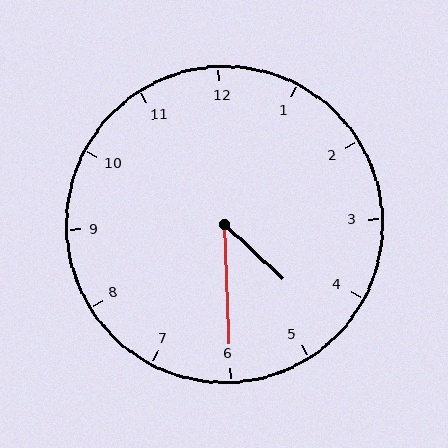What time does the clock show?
4:30.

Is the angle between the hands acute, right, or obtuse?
It is acute.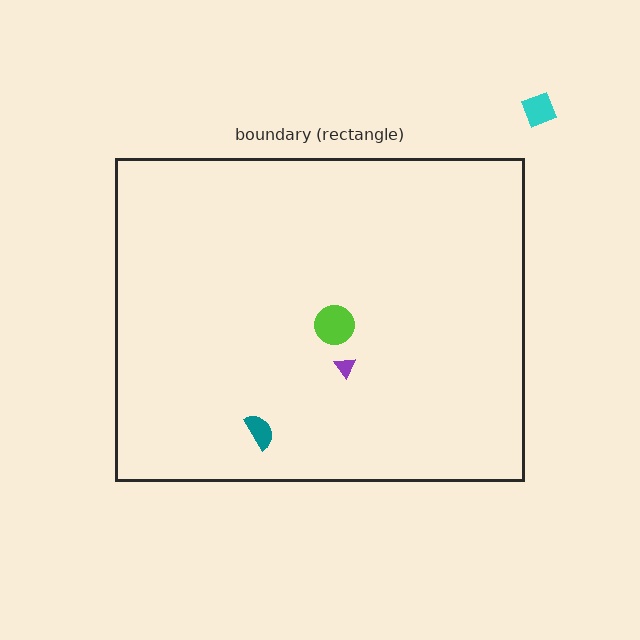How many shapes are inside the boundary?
3 inside, 1 outside.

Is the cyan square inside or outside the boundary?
Outside.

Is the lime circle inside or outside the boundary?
Inside.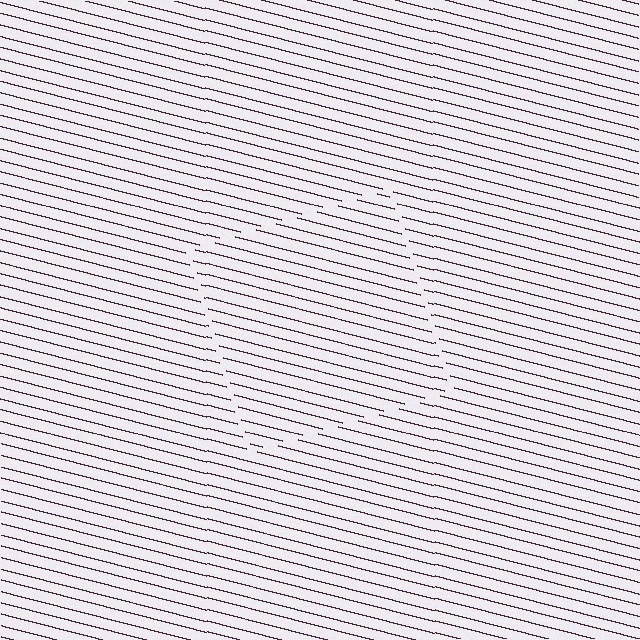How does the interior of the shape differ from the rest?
The interior of the shape contains the same grating, shifted by half a period — the contour is defined by the phase discontinuity where line-ends from the inner and outer gratings abut.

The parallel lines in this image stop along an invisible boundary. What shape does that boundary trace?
An illusory square. The interior of the shape contains the same grating, shifted by half a period — the contour is defined by the phase discontinuity where line-ends from the inner and outer gratings abut.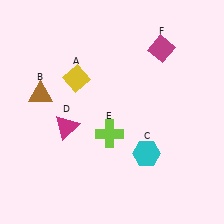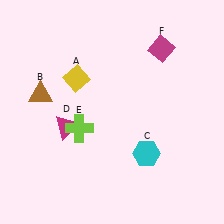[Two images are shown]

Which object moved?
The lime cross (E) moved left.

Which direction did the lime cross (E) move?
The lime cross (E) moved left.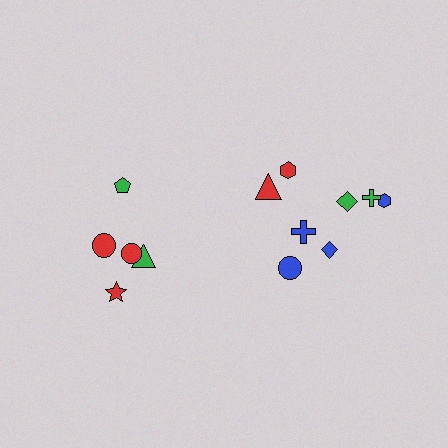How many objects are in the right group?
There are 8 objects.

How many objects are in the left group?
There are 5 objects.